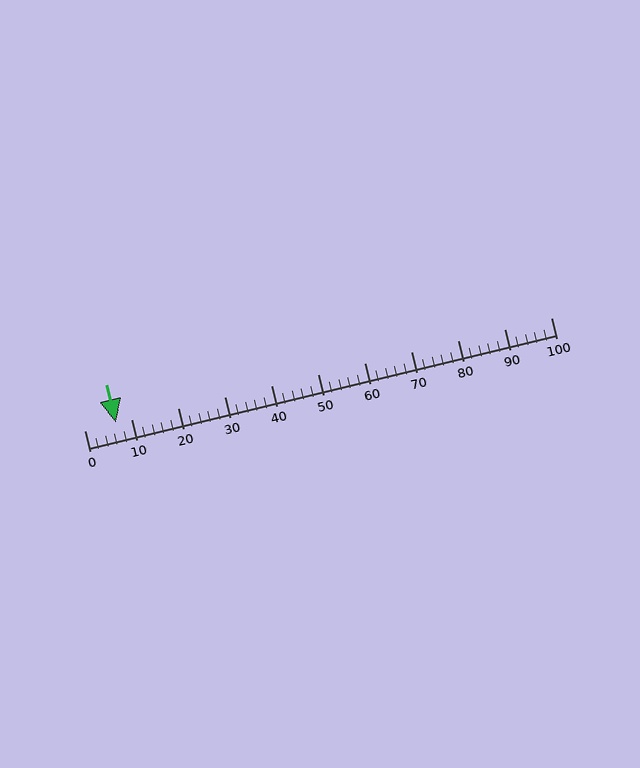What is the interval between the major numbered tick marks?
The major tick marks are spaced 10 units apart.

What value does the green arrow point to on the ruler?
The green arrow points to approximately 7.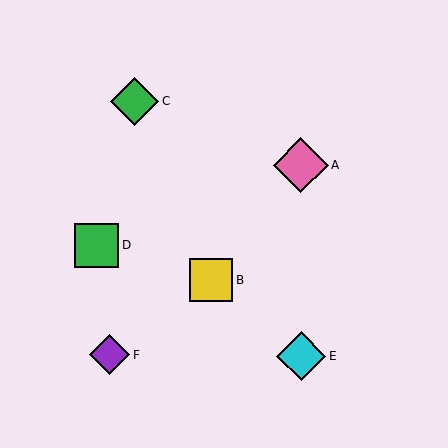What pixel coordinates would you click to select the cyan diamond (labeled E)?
Click at (301, 356) to select the cyan diamond E.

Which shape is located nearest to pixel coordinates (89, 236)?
The green square (labeled D) at (97, 245) is nearest to that location.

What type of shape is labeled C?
Shape C is a green diamond.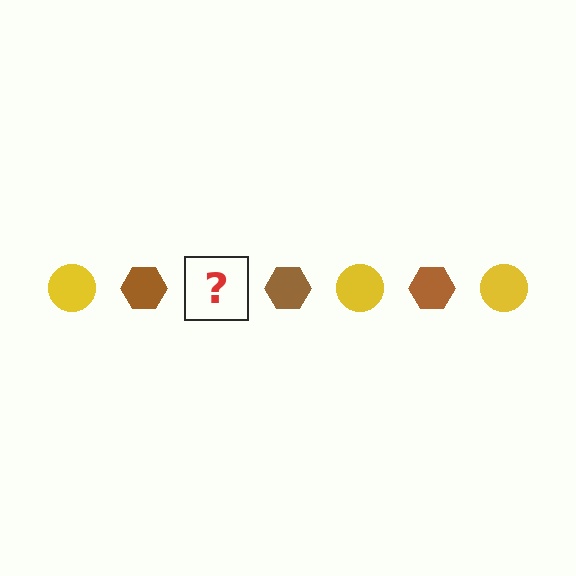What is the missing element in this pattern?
The missing element is a yellow circle.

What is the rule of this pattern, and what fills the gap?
The rule is that the pattern alternates between yellow circle and brown hexagon. The gap should be filled with a yellow circle.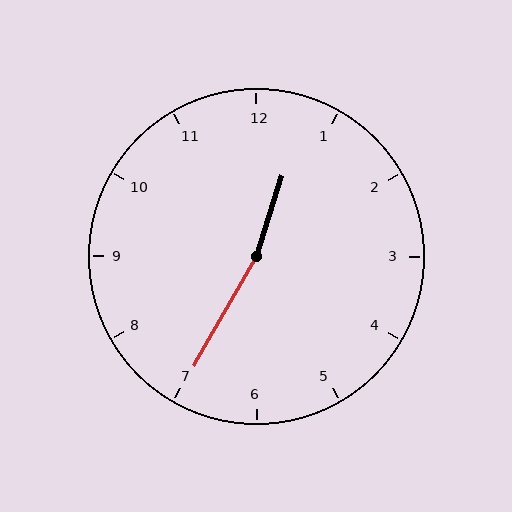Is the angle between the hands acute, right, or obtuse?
It is obtuse.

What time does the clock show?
12:35.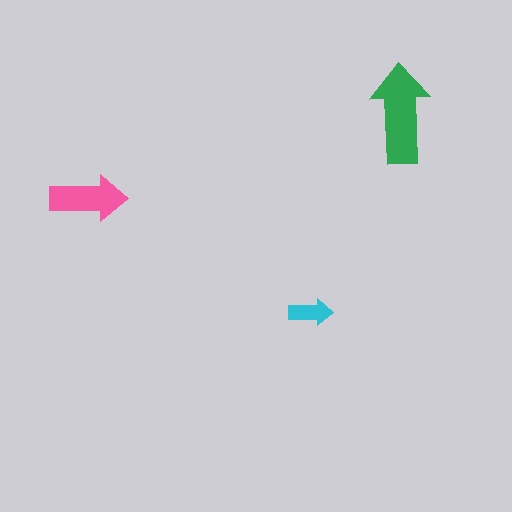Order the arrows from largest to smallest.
the green one, the pink one, the cyan one.